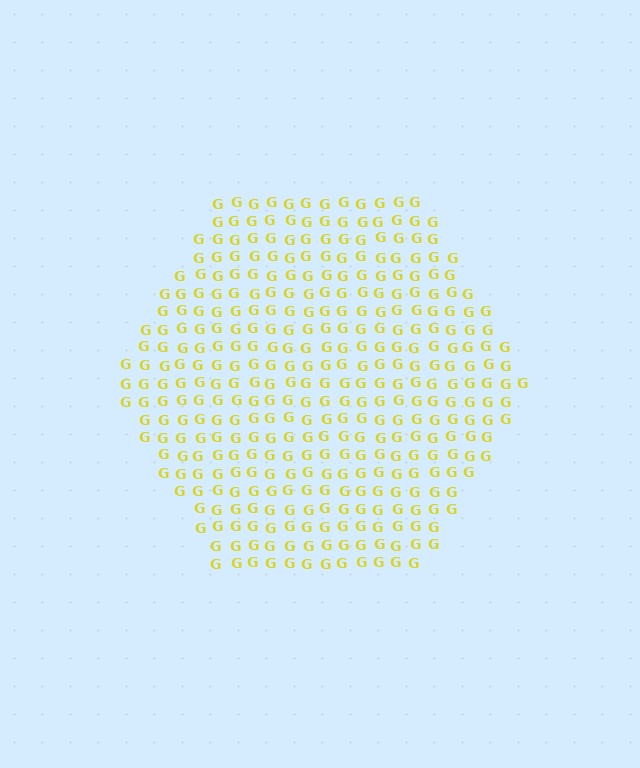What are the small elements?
The small elements are letter G's.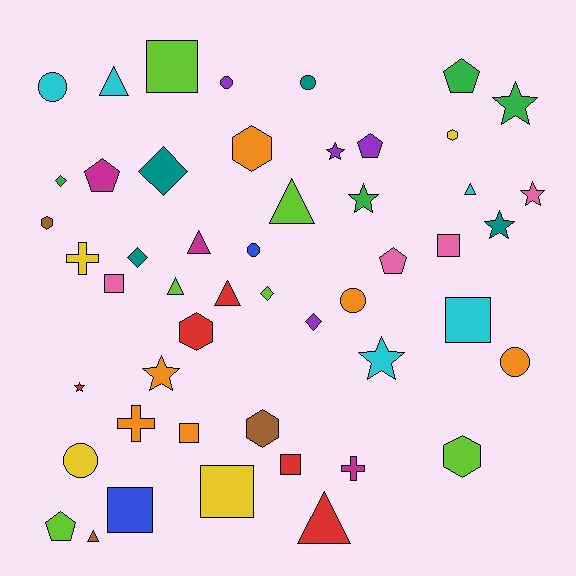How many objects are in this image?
There are 50 objects.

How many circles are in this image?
There are 7 circles.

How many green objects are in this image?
There are 4 green objects.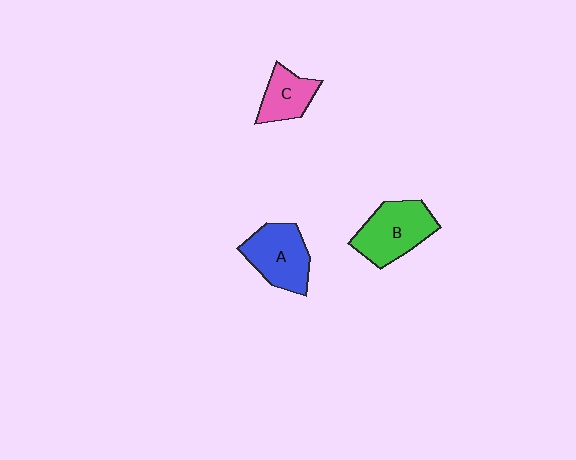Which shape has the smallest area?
Shape C (pink).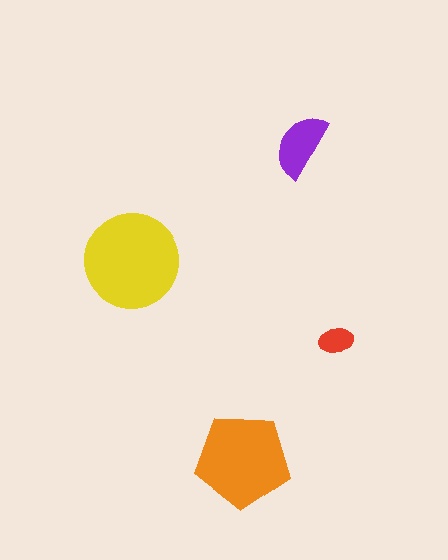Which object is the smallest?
The red ellipse.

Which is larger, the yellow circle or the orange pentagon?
The yellow circle.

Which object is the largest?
The yellow circle.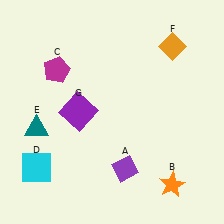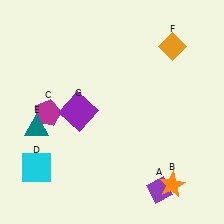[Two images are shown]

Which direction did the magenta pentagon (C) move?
The magenta pentagon (C) moved down.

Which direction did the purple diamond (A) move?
The purple diamond (A) moved right.